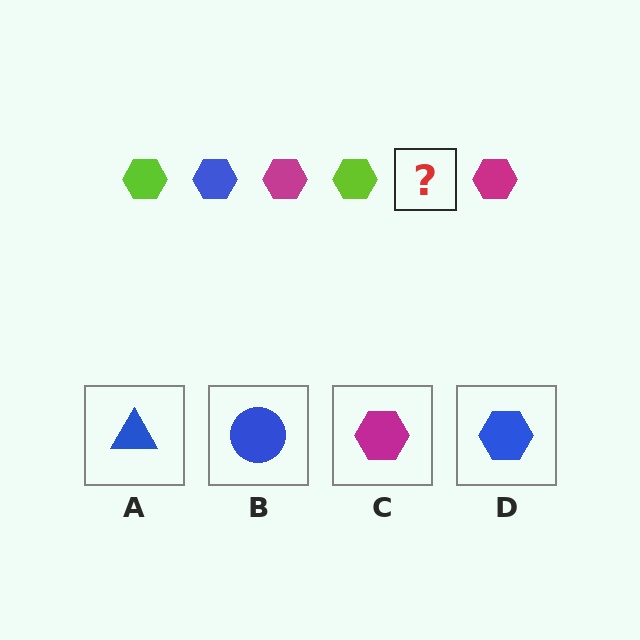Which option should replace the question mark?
Option D.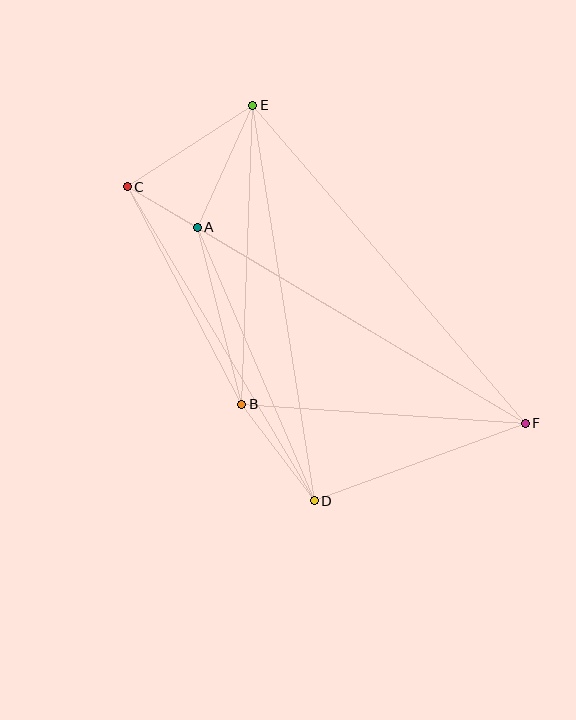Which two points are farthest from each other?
Points C and F are farthest from each other.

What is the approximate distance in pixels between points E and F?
The distance between E and F is approximately 419 pixels.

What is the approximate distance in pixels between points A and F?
The distance between A and F is approximately 382 pixels.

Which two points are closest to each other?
Points A and C are closest to each other.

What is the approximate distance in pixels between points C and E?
The distance between C and E is approximately 150 pixels.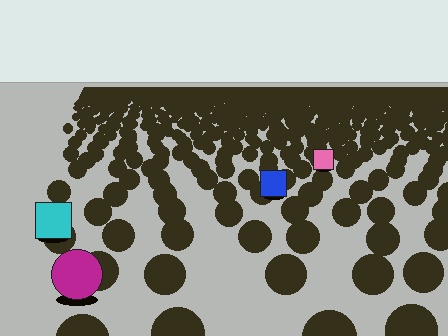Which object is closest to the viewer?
The magenta circle is closest. The texture marks near it are larger and more spread out.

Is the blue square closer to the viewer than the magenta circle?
No. The magenta circle is closer — you can tell from the texture gradient: the ground texture is coarser near it.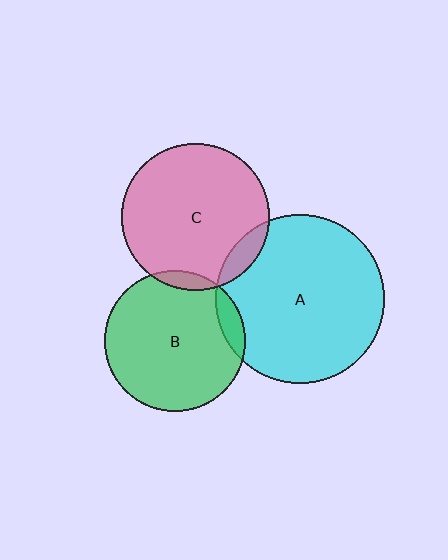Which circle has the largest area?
Circle A (cyan).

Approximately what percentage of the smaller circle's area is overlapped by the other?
Approximately 10%.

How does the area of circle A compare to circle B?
Approximately 1.4 times.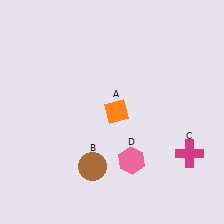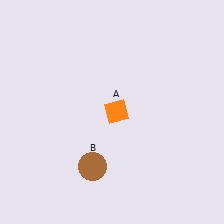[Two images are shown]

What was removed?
The magenta cross (C), the pink hexagon (D) were removed in Image 2.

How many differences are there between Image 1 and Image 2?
There are 2 differences between the two images.